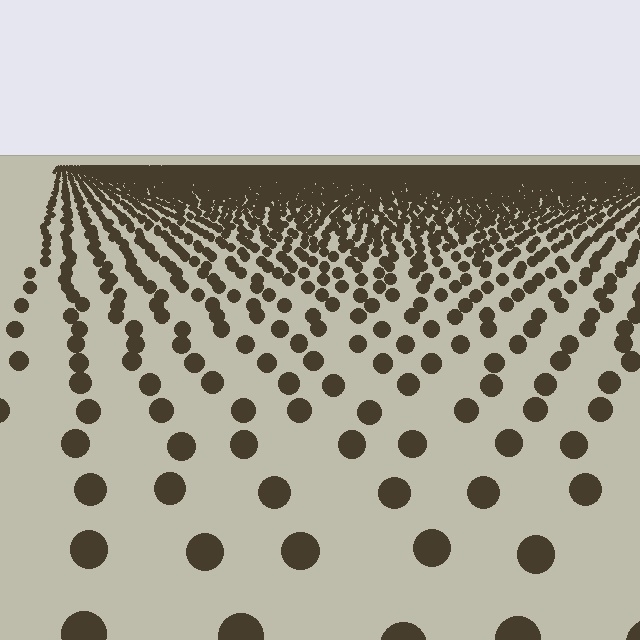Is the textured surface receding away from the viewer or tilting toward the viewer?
The surface is receding away from the viewer. Texture elements get smaller and denser toward the top.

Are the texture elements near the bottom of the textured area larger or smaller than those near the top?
Larger. Near the bottom, elements are closer to the viewer and appear at a bigger on-screen size.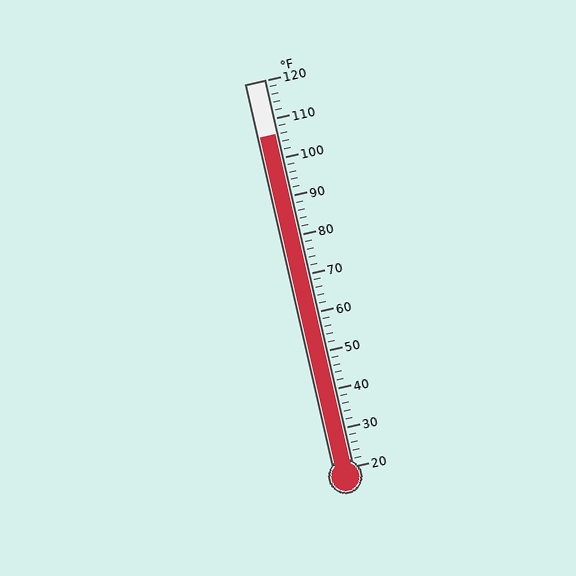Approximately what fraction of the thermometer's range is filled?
The thermometer is filled to approximately 85% of its range.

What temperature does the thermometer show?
The thermometer shows approximately 106°F.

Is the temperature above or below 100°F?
The temperature is above 100°F.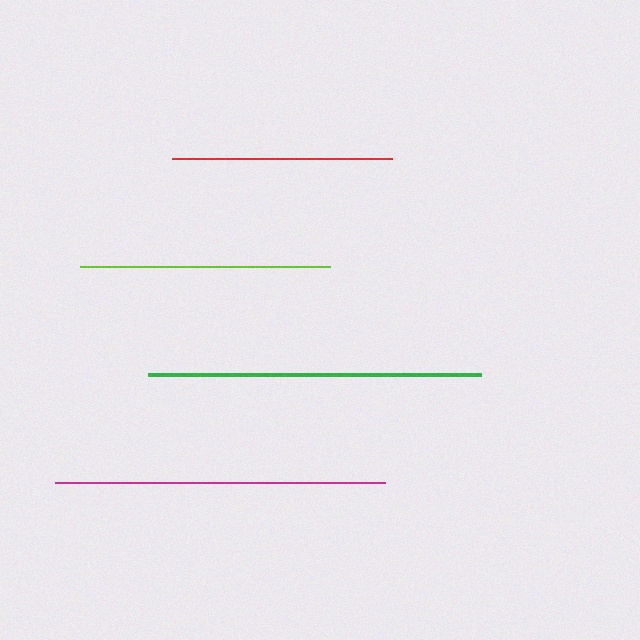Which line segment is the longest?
The green line is the longest at approximately 333 pixels.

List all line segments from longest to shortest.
From longest to shortest: green, magenta, lime, red.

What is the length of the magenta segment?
The magenta segment is approximately 329 pixels long.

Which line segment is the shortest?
The red line is the shortest at approximately 220 pixels.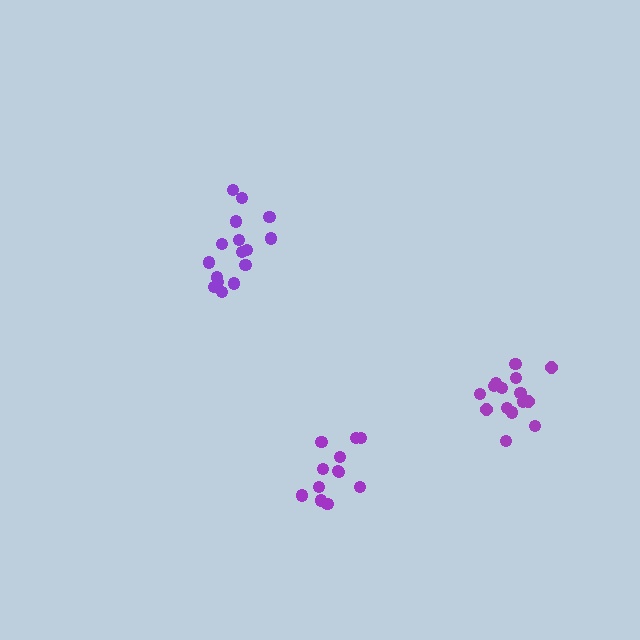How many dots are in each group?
Group 1: 12 dots, Group 2: 16 dots, Group 3: 16 dots (44 total).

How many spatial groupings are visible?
There are 3 spatial groupings.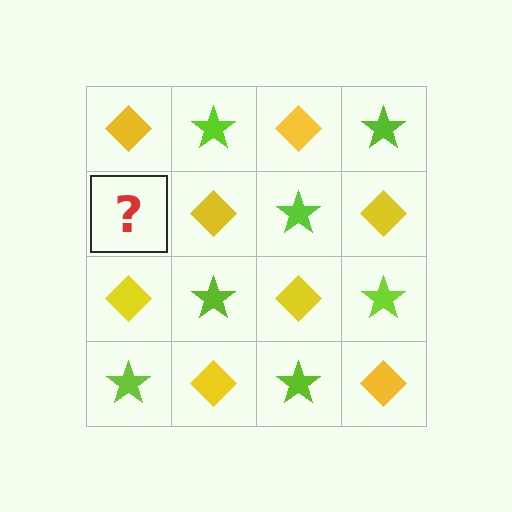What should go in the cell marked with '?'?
The missing cell should contain a lime star.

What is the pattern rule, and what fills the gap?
The rule is that it alternates yellow diamond and lime star in a checkerboard pattern. The gap should be filled with a lime star.